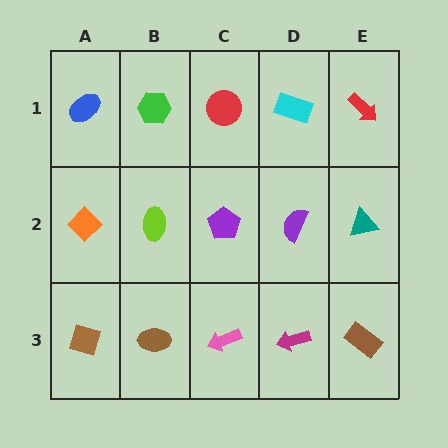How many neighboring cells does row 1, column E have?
2.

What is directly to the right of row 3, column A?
A brown ellipse.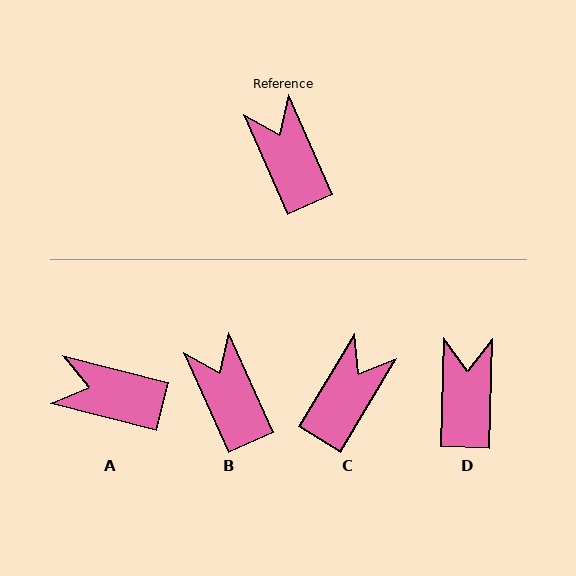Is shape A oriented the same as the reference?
No, it is off by about 52 degrees.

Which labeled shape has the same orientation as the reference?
B.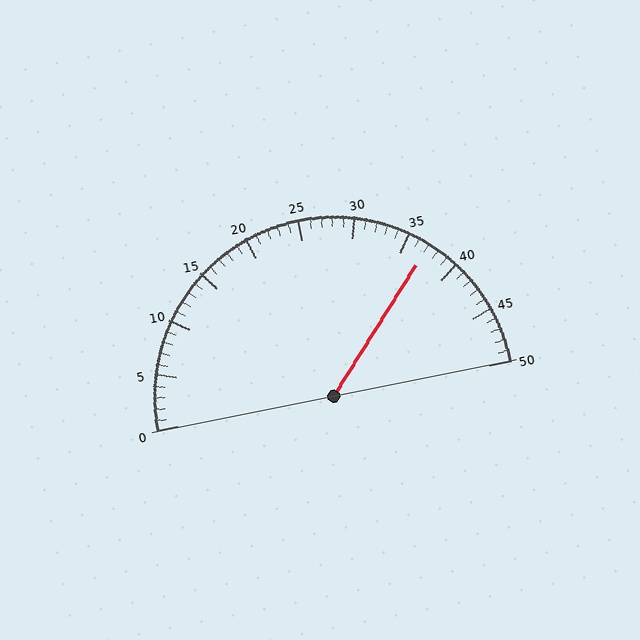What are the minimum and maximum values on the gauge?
The gauge ranges from 0 to 50.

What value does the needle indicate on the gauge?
The needle indicates approximately 37.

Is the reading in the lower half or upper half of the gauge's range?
The reading is in the upper half of the range (0 to 50).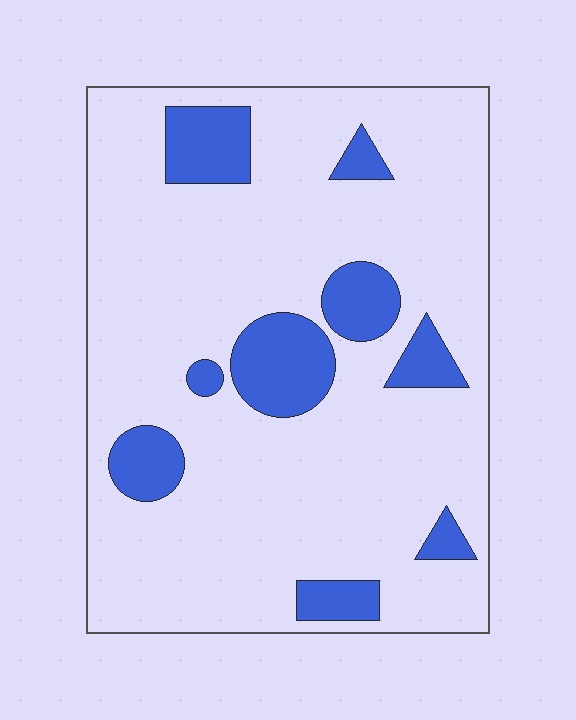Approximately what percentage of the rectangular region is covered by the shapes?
Approximately 15%.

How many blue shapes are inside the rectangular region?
9.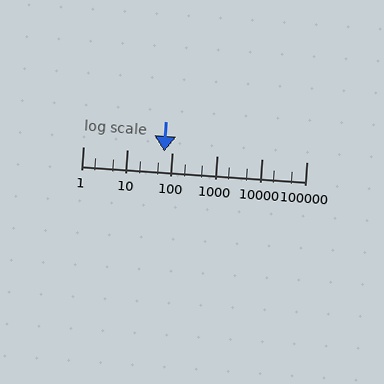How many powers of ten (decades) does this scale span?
The scale spans 5 decades, from 1 to 100000.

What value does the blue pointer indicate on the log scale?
The pointer indicates approximately 67.